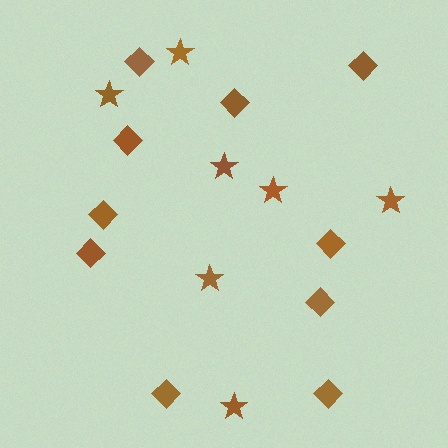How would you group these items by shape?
There are 2 groups: one group of stars (7) and one group of diamonds (10).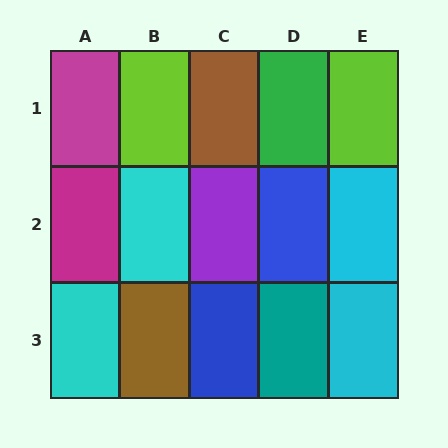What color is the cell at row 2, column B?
Cyan.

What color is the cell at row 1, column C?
Brown.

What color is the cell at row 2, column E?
Cyan.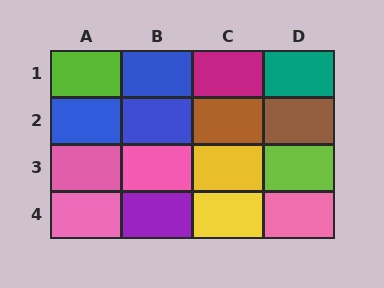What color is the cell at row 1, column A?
Lime.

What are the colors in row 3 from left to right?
Pink, pink, yellow, lime.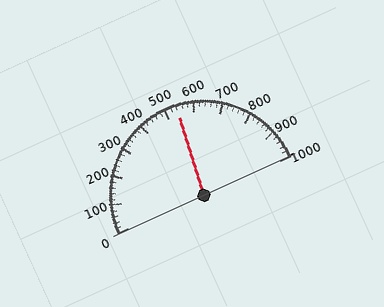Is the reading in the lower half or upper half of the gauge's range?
The reading is in the upper half of the range (0 to 1000).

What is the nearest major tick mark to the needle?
The nearest major tick mark is 500.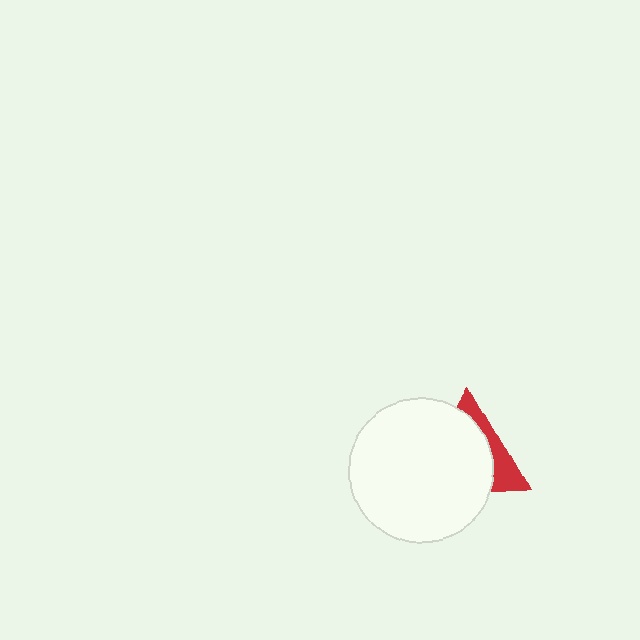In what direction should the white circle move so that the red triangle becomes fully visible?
The white circle should move toward the lower-left. That is the shortest direction to clear the overlap and leave the red triangle fully visible.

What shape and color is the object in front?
The object in front is a white circle.